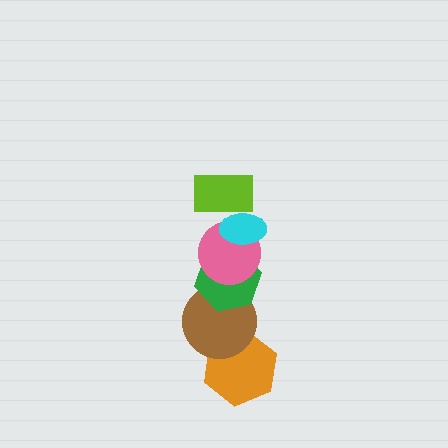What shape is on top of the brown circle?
The green hexagon is on top of the brown circle.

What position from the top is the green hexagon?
The green hexagon is 4th from the top.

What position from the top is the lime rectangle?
The lime rectangle is 1st from the top.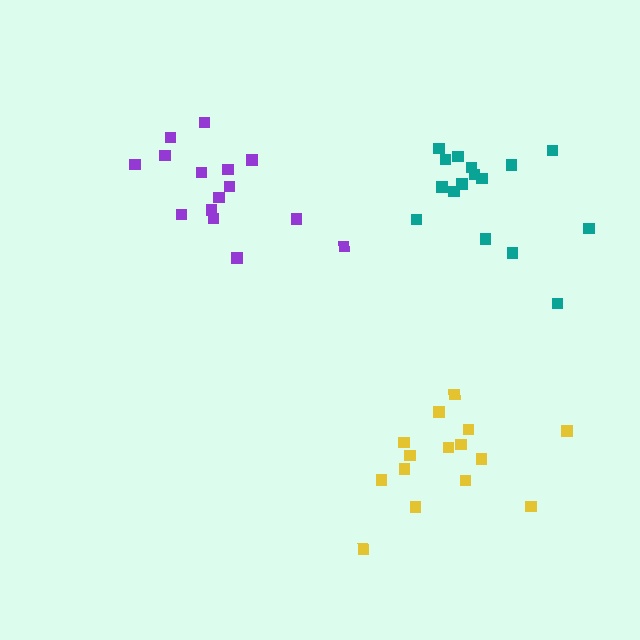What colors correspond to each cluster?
The clusters are colored: teal, yellow, purple.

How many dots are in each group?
Group 1: 16 dots, Group 2: 15 dots, Group 3: 15 dots (46 total).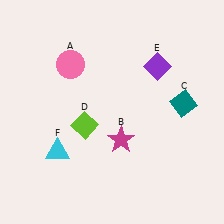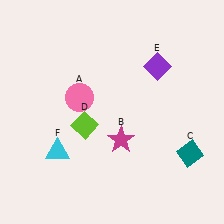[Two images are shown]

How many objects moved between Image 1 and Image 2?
2 objects moved between the two images.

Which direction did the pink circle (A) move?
The pink circle (A) moved down.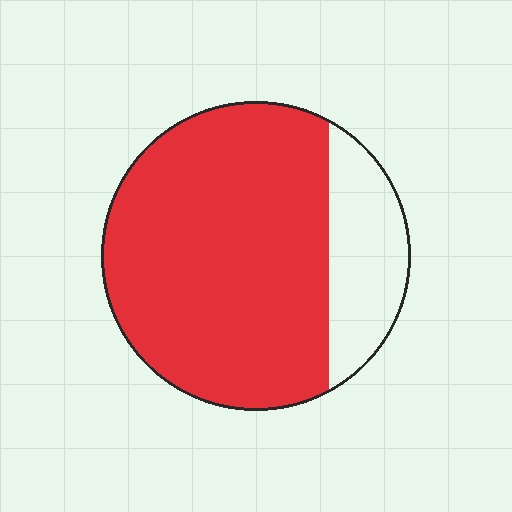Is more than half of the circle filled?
Yes.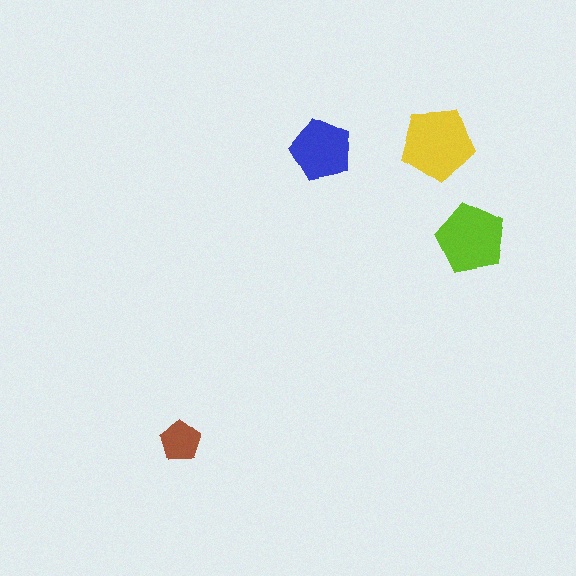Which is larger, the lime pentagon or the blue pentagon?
The lime one.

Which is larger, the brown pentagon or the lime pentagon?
The lime one.